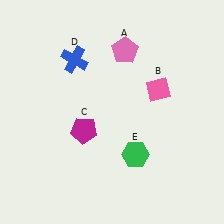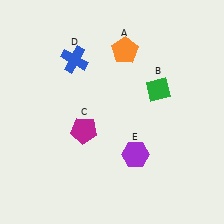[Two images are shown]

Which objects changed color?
A changed from pink to orange. B changed from pink to green. E changed from green to purple.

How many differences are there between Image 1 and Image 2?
There are 3 differences between the two images.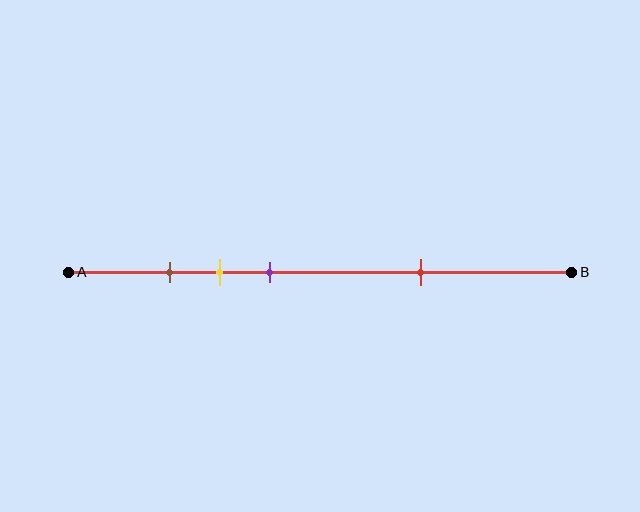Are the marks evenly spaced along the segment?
No, the marks are not evenly spaced.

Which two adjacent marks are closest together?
The brown and yellow marks are the closest adjacent pair.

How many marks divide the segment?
There are 4 marks dividing the segment.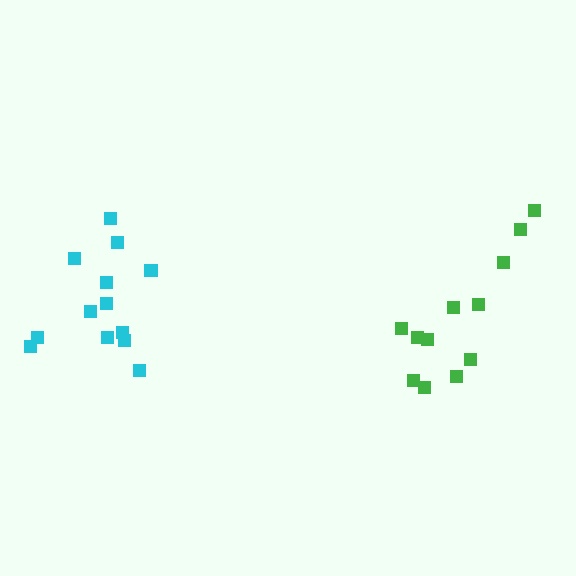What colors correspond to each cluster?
The clusters are colored: cyan, green.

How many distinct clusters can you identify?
There are 2 distinct clusters.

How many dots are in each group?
Group 1: 13 dots, Group 2: 12 dots (25 total).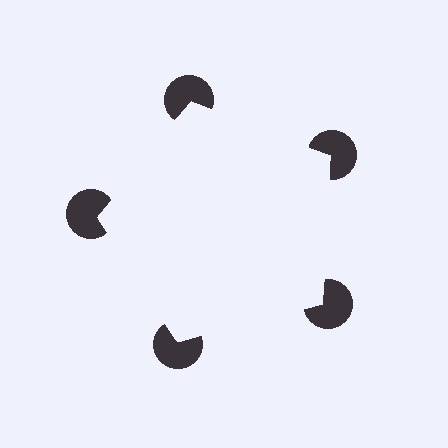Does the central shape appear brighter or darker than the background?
It typically appears slightly brighter than the background, even though no actual brightness change is drawn.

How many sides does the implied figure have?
5 sides.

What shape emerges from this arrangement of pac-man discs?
An illusory pentagon — its edges are inferred from the aligned wedge cuts in the pac-man discs, not physically drawn.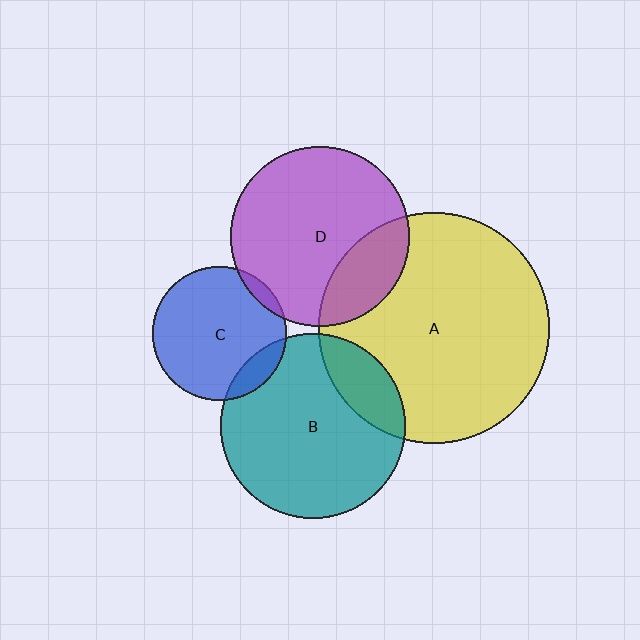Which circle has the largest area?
Circle A (yellow).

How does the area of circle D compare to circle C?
Approximately 1.8 times.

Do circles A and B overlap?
Yes.